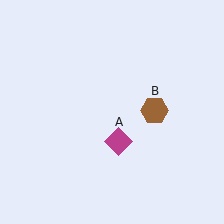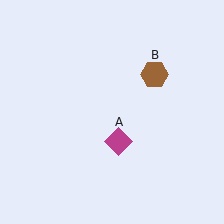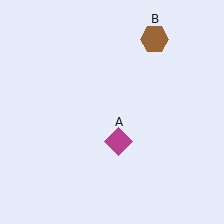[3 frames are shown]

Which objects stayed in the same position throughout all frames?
Magenta diamond (object A) remained stationary.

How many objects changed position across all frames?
1 object changed position: brown hexagon (object B).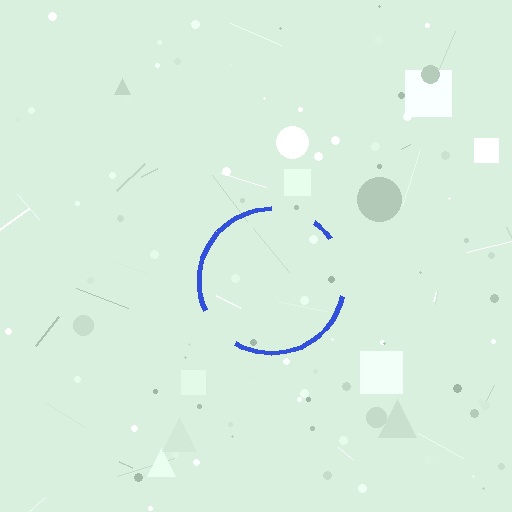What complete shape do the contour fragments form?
The contour fragments form a circle.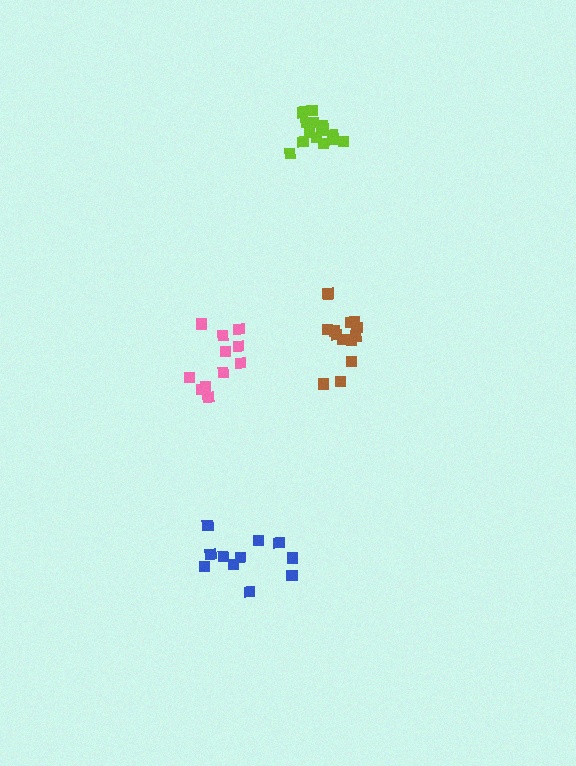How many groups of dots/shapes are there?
There are 4 groups.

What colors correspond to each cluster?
The clusters are colored: lime, blue, pink, brown.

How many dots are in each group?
Group 1: 14 dots, Group 2: 11 dots, Group 3: 11 dots, Group 4: 16 dots (52 total).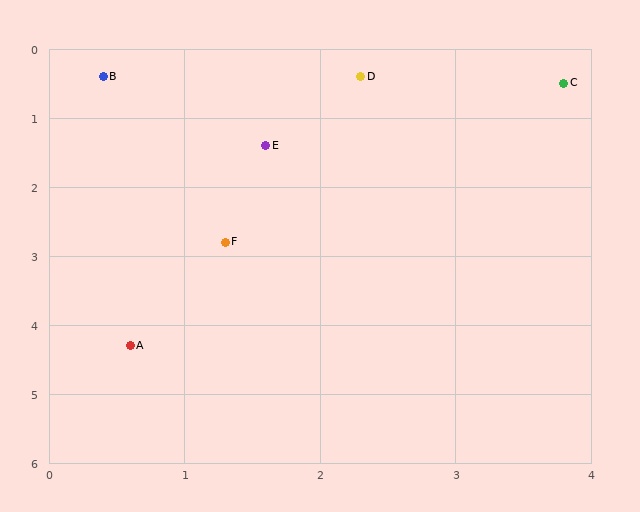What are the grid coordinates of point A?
Point A is at approximately (0.6, 4.3).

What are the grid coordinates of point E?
Point E is at approximately (1.6, 1.4).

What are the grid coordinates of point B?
Point B is at approximately (0.4, 0.4).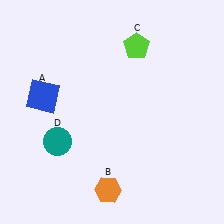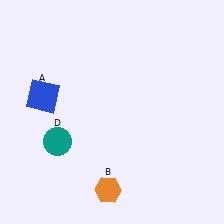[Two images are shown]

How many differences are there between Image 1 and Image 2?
There is 1 difference between the two images.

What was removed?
The lime pentagon (C) was removed in Image 2.